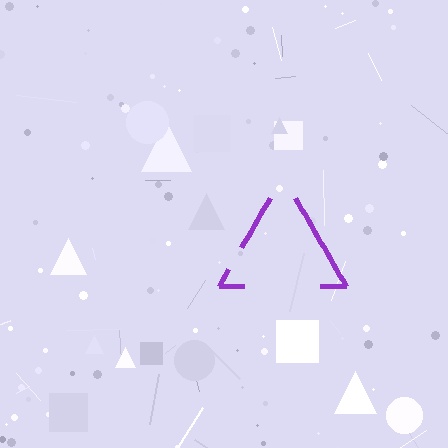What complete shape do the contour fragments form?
The contour fragments form a triangle.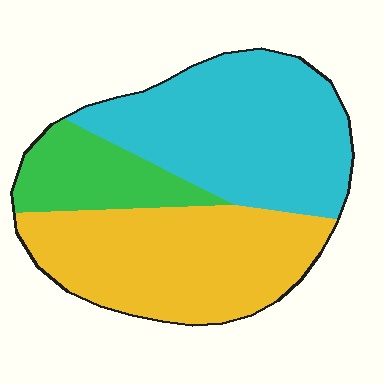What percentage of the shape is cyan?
Cyan takes up about two fifths (2/5) of the shape.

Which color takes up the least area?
Green, at roughly 15%.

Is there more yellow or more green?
Yellow.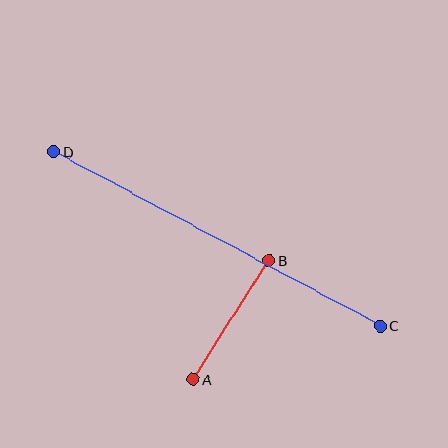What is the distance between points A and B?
The distance is approximately 141 pixels.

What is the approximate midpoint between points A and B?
The midpoint is at approximately (231, 320) pixels.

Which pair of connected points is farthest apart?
Points C and D are farthest apart.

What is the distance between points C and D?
The distance is approximately 370 pixels.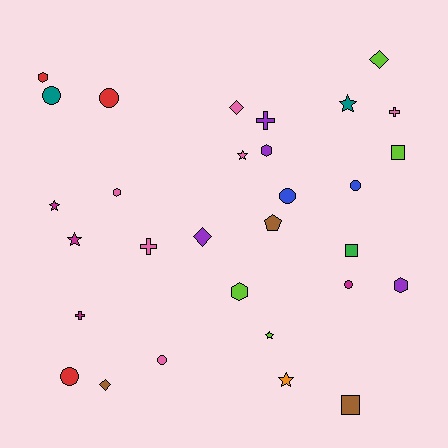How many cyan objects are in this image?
There are no cyan objects.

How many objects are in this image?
There are 30 objects.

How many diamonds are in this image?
There are 4 diamonds.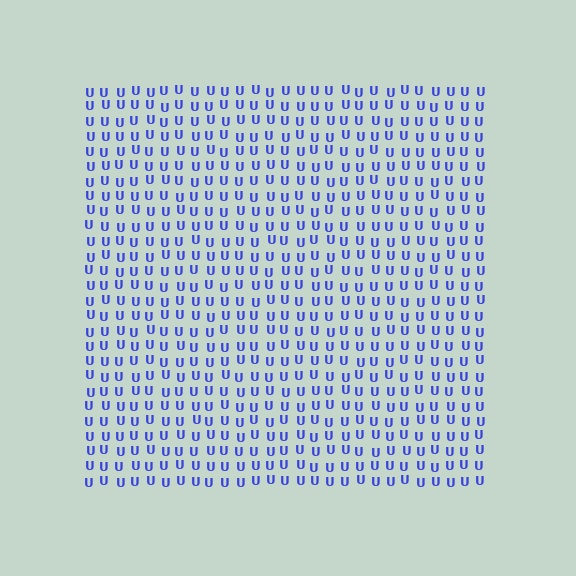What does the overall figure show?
The overall figure shows a square.